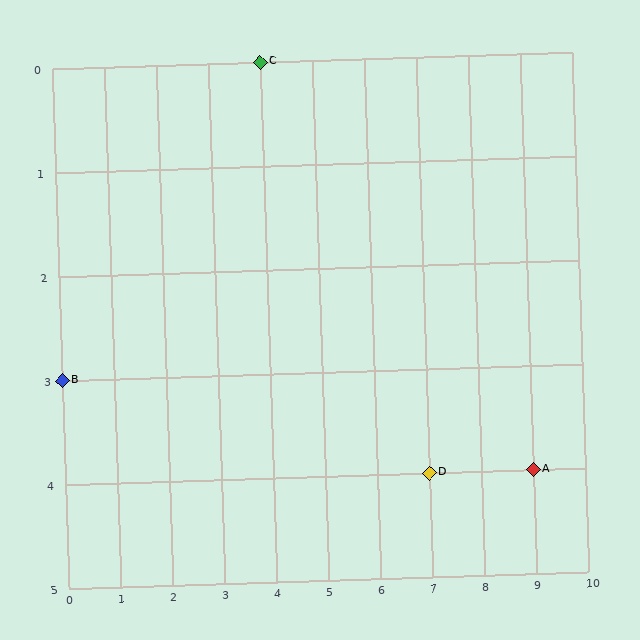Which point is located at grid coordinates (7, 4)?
Point D is at (7, 4).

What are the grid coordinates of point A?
Point A is at grid coordinates (9, 4).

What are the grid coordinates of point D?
Point D is at grid coordinates (7, 4).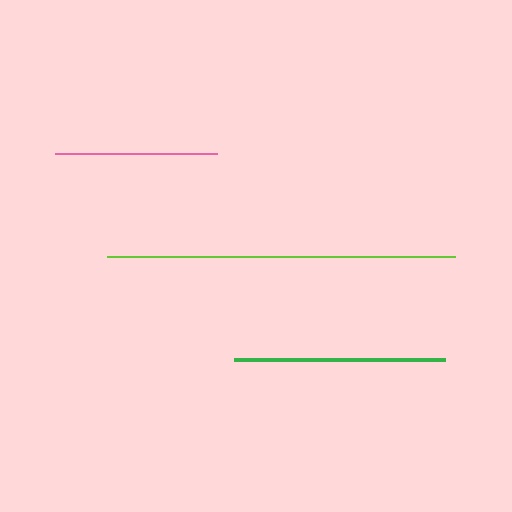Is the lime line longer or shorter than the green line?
The lime line is longer than the green line.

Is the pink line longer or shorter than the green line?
The green line is longer than the pink line.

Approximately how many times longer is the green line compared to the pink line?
The green line is approximately 1.3 times the length of the pink line.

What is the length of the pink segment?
The pink segment is approximately 162 pixels long.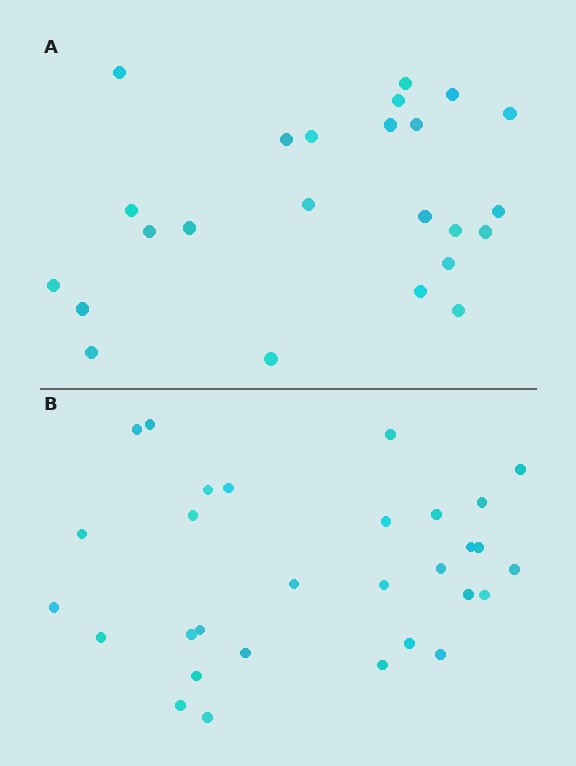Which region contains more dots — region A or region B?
Region B (the bottom region) has more dots.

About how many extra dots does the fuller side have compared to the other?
Region B has about 6 more dots than region A.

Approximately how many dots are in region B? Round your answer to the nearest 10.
About 30 dots.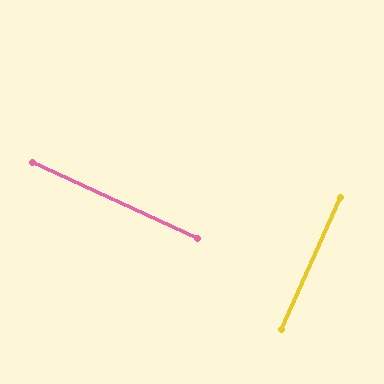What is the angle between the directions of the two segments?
Approximately 89 degrees.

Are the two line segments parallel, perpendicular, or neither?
Perpendicular — they meet at approximately 89°.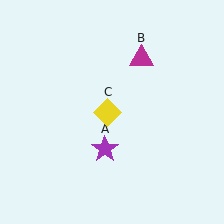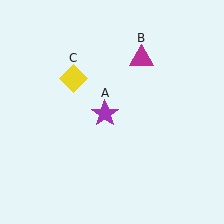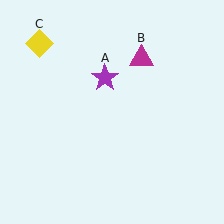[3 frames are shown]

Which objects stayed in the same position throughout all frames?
Magenta triangle (object B) remained stationary.